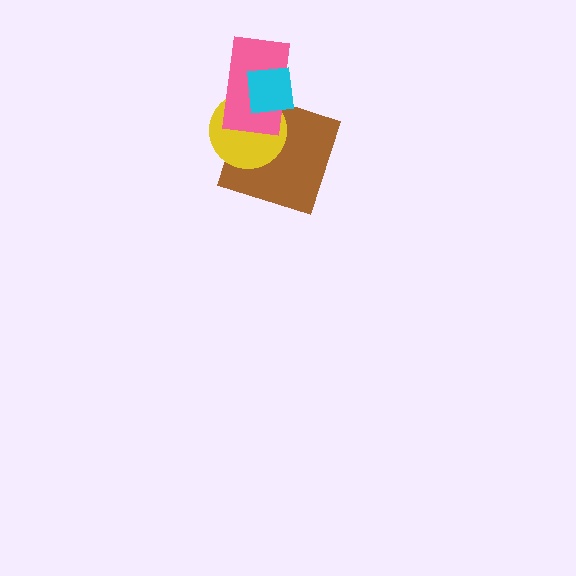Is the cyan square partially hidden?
No, no other shape covers it.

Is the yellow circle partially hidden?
Yes, it is partially covered by another shape.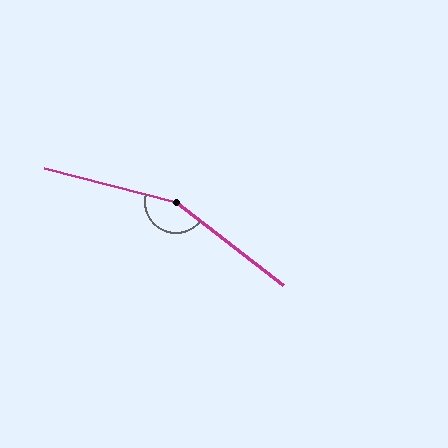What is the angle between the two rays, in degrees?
Approximately 157 degrees.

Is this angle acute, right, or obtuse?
It is obtuse.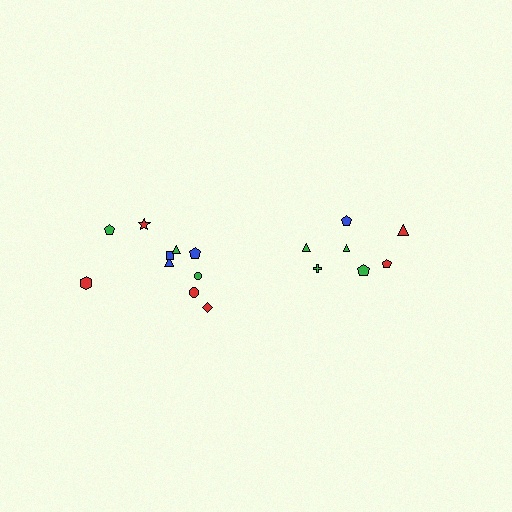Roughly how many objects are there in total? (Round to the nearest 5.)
Roughly 15 objects in total.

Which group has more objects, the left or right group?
The left group.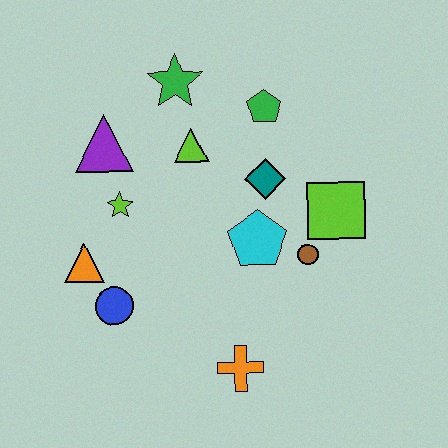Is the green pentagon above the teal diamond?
Yes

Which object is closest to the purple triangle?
The lime star is closest to the purple triangle.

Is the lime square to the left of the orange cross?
No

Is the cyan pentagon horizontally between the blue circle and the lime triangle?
No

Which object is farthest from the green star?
The orange cross is farthest from the green star.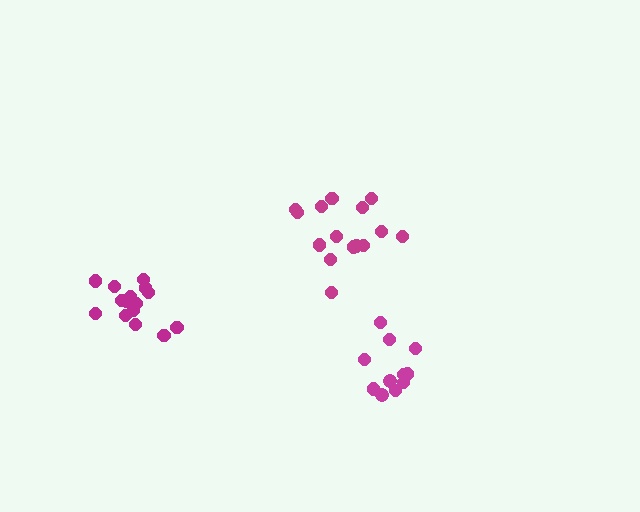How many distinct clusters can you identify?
There are 3 distinct clusters.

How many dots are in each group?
Group 1: 16 dots, Group 2: 15 dots, Group 3: 11 dots (42 total).